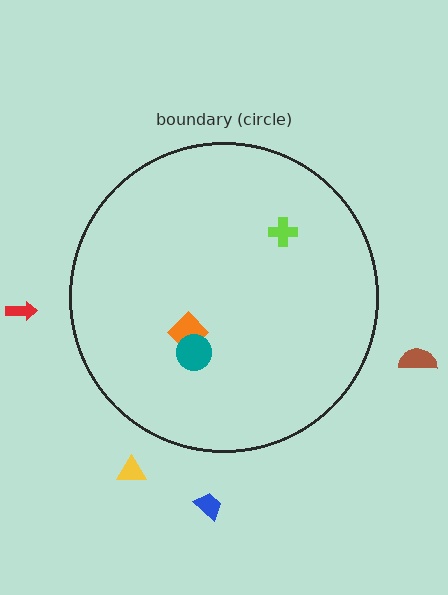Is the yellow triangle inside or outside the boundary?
Outside.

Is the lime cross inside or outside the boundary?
Inside.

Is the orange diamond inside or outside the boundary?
Inside.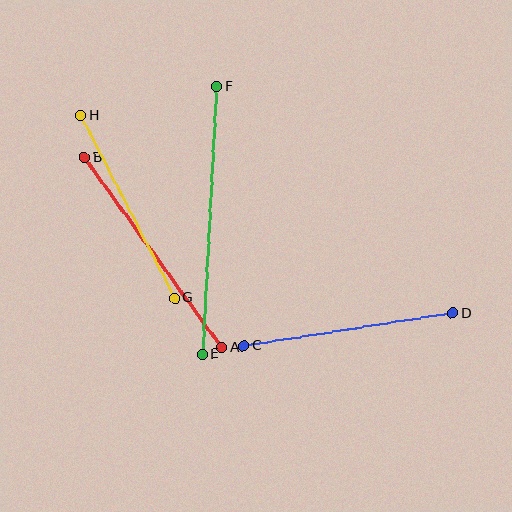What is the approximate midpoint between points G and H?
The midpoint is at approximately (128, 207) pixels.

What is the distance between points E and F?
The distance is approximately 268 pixels.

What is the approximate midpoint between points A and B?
The midpoint is at approximately (153, 252) pixels.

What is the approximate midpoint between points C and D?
The midpoint is at approximately (348, 330) pixels.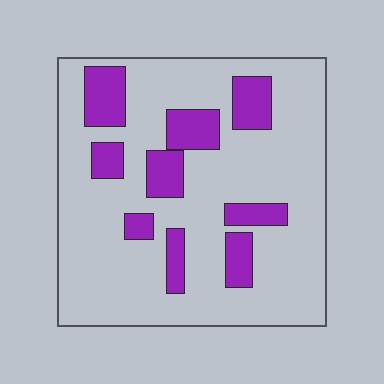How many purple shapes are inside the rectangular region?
9.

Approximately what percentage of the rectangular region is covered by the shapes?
Approximately 20%.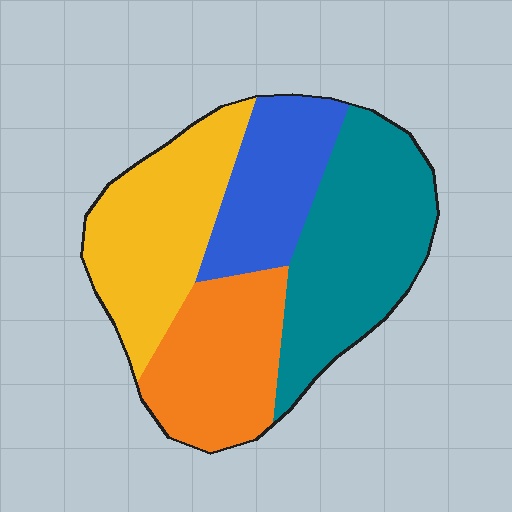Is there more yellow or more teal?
Teal.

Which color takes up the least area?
Blue, at roughly 20%.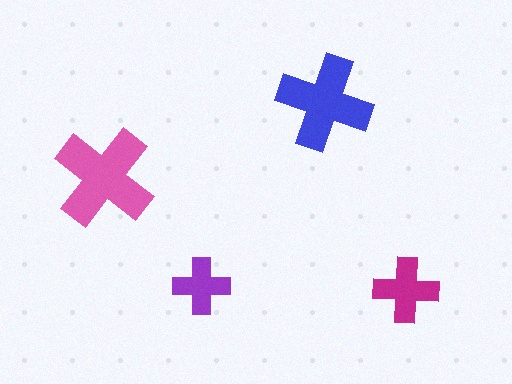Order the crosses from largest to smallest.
the pink one, the blue one, the magenta one, the purple one.